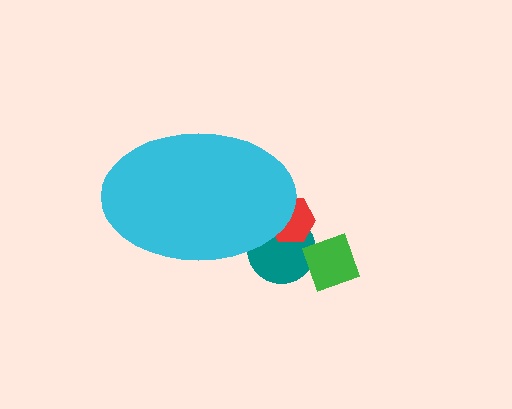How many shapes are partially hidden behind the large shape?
2 shapes are partially hidden.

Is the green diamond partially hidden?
No, the green diamond is fully visible.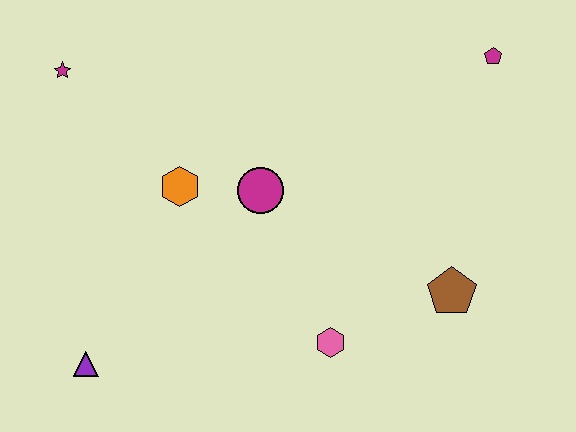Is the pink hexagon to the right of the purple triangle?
Yes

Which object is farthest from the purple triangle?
The magenta pentagon is farthest from the purple triangle.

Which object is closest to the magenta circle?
The orange hexagon is closest to the magenta circle.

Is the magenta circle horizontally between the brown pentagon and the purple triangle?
Yes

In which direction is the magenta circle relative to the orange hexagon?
The magenta circle is to the right of the orange hexagon.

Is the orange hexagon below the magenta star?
Yes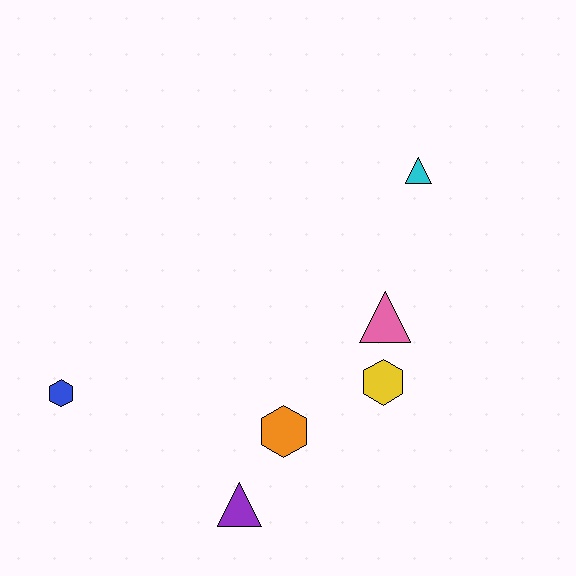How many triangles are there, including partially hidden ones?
There are 3 triangles.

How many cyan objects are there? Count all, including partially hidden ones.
There is 1 cyan object.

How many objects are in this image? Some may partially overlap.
There are 6 objects.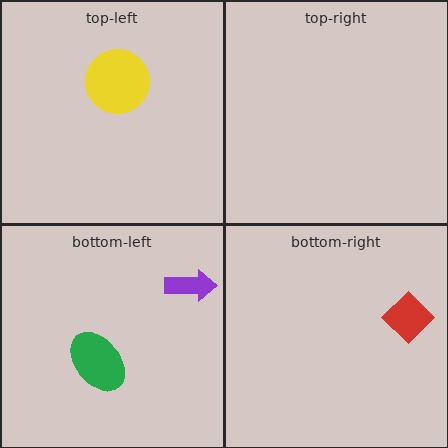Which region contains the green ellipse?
The bottom-left region.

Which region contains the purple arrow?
The bottom-left region.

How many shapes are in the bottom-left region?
2.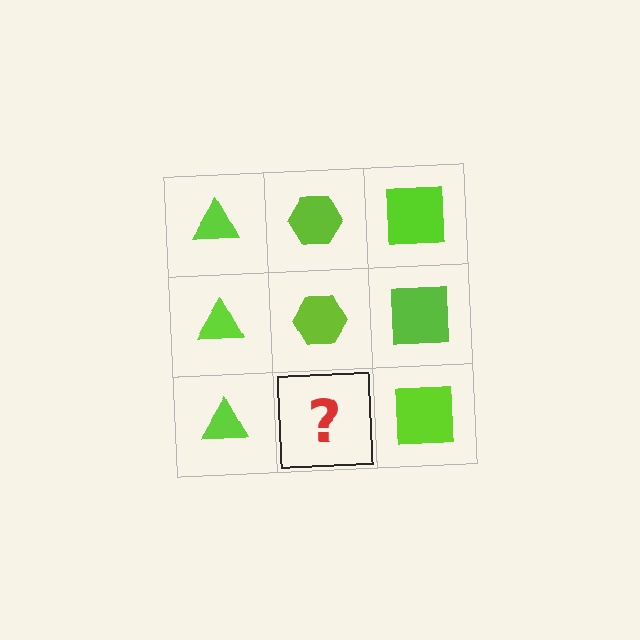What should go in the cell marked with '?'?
The missing cell should contain a lime hexagon.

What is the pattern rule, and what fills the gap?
The rule is that each column has a consistent shape. The gap should be filled with a lime hexagon.